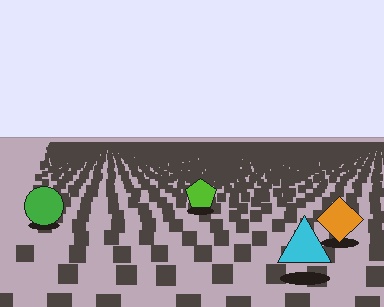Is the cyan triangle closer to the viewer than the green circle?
Yes. The cyan triangle is closer — you can tell from the texture gradient: the ground texture is coarser near it.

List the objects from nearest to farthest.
From nearest to farthest: the cyan triangle, the orange diamond, the green circle, the lime pentagon.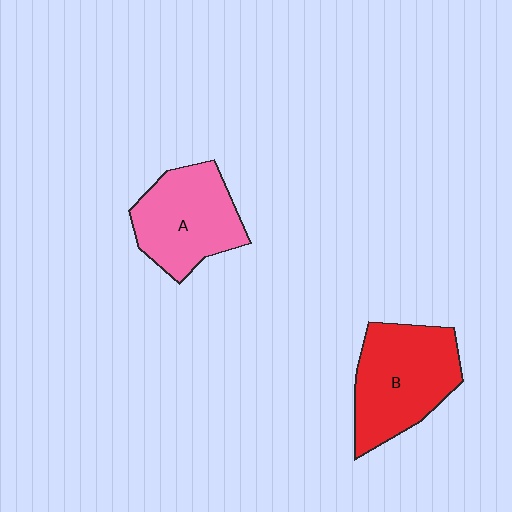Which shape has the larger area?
Shape B (red).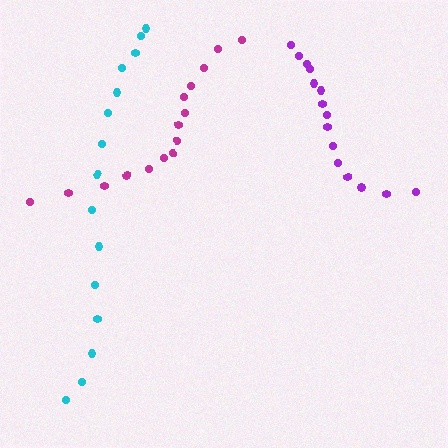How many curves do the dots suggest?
There are 3 distinct paths.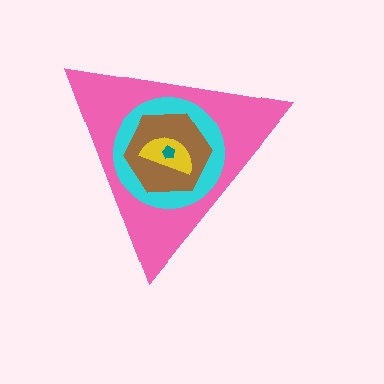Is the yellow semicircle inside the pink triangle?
Yes.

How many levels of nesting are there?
5.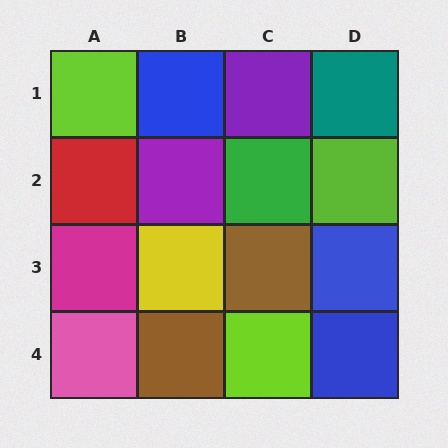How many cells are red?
1 cell is red.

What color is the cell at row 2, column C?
Green.